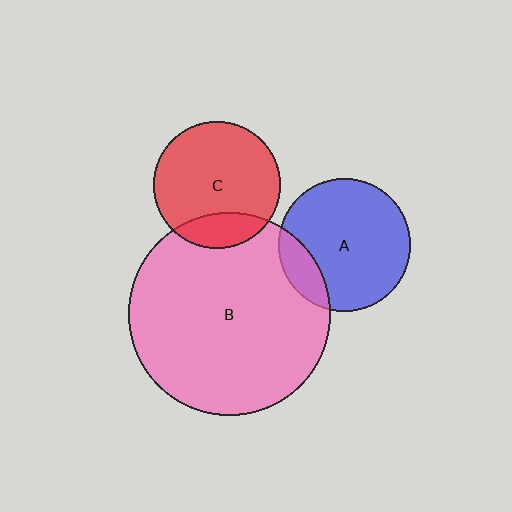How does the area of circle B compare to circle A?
Approximately 2.3 times.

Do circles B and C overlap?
Yes.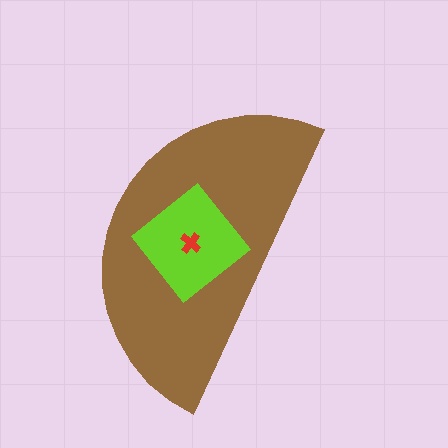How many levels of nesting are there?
3.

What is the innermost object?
The red cross.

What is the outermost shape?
The brown semicircle.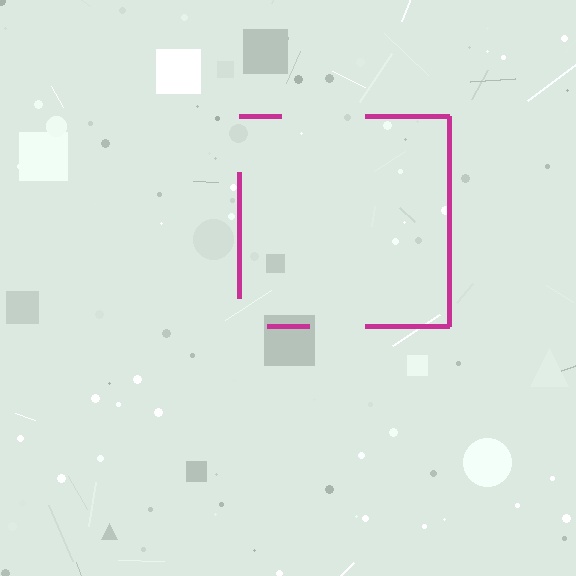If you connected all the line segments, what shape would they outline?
They would outline a square.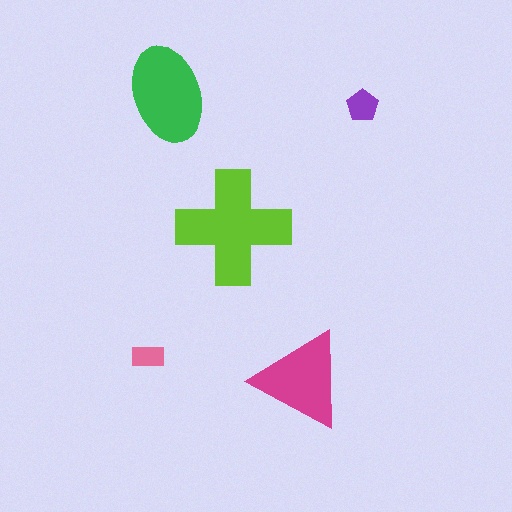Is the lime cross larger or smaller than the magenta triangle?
Larger.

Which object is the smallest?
The pink rectangle.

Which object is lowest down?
The magenta triangle is bottommost.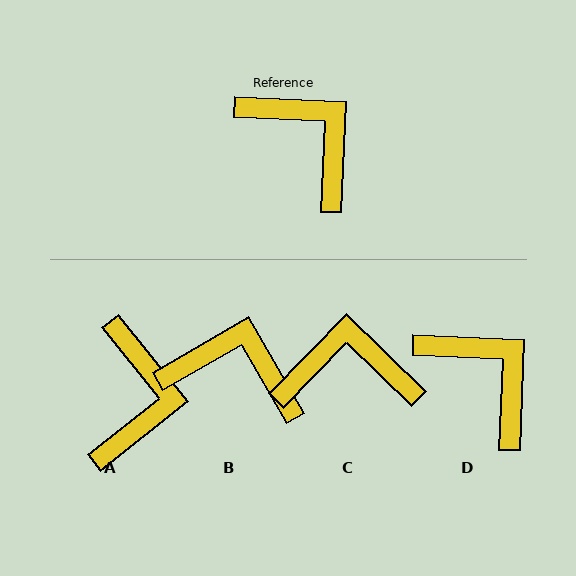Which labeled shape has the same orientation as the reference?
D.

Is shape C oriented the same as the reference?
No, it is off by about 48 degrees.